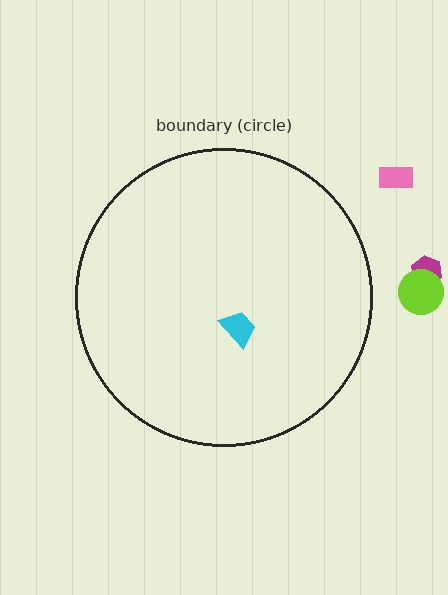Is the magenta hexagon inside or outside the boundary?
Outside.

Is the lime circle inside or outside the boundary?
Outside.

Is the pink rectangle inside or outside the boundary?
Outside.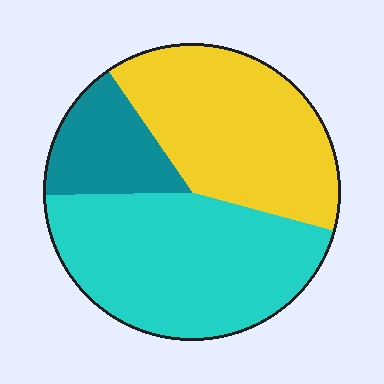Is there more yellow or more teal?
Yellow.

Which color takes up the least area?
Teal, at roughly 15%.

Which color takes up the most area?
Cyan, at roughly 45%.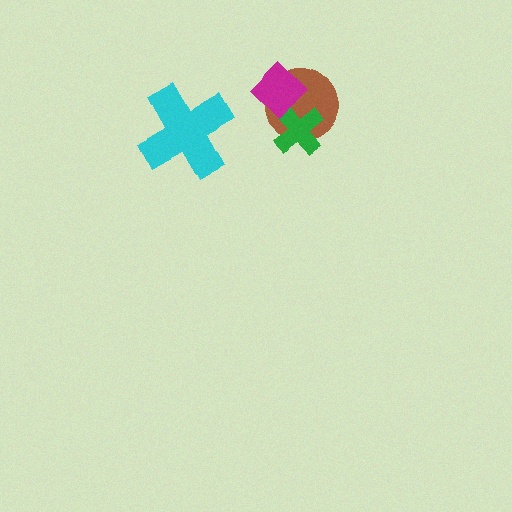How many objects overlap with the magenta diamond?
2 objects overlap with the magenta diamond.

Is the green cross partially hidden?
Yes, it is partially covered by another shape.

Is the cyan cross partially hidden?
No, no other shape covers it.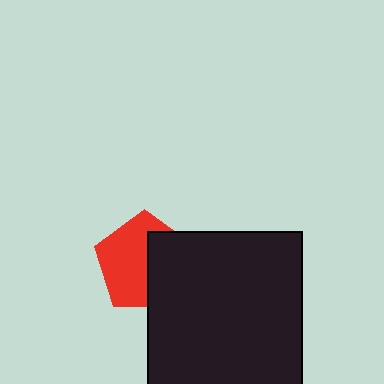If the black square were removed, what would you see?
You would see the complete red pentagon.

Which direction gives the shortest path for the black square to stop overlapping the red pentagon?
Moving right gives the shortest separation.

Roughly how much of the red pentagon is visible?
About half of it is visible (roughly 58%).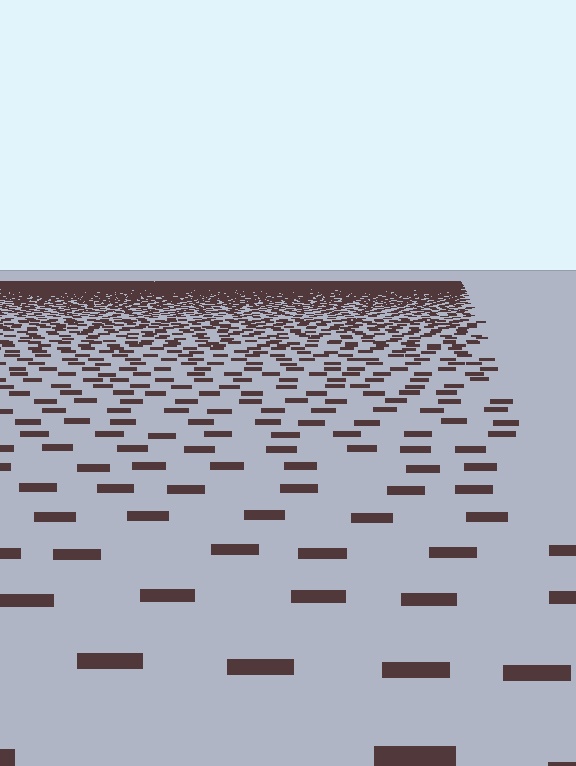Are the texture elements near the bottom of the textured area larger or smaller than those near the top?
Larger. Near the bottom, elements are closer to the viewer and appear at a bigger on-screen size.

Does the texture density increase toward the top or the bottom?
Density increases toward the top.